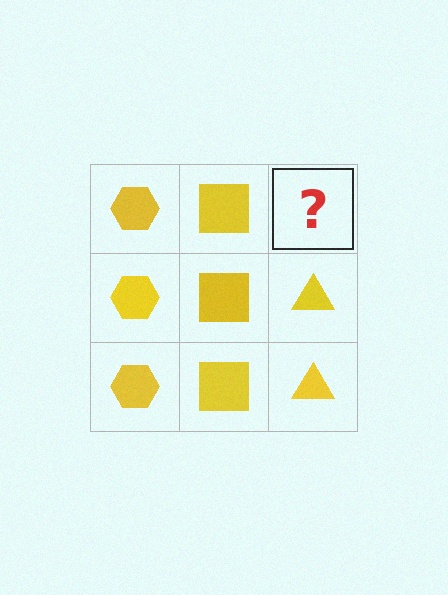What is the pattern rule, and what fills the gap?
The rule is that each column has a consistent shape. The gap should be filled with a yellow triangle.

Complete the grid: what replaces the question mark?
The question mark should be replaced with a yellow triangle.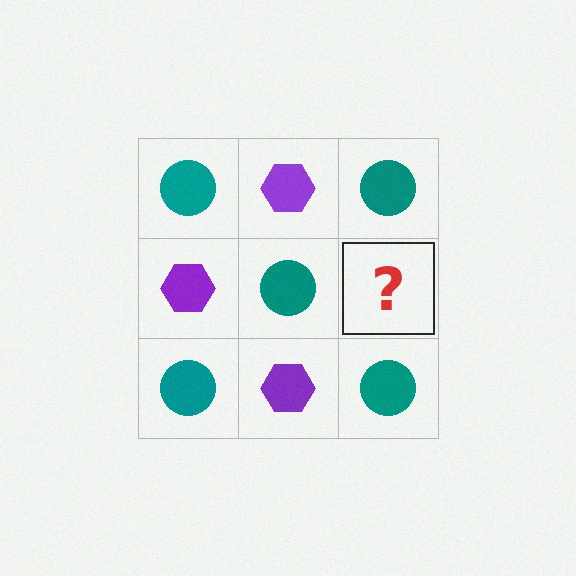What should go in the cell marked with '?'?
The missing cell should contain a purple hexagon.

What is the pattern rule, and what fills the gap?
The rule is that it alternates teal circle and purple hexagon in a checkerboard pattern. The gap should be filled with a purple hexagon.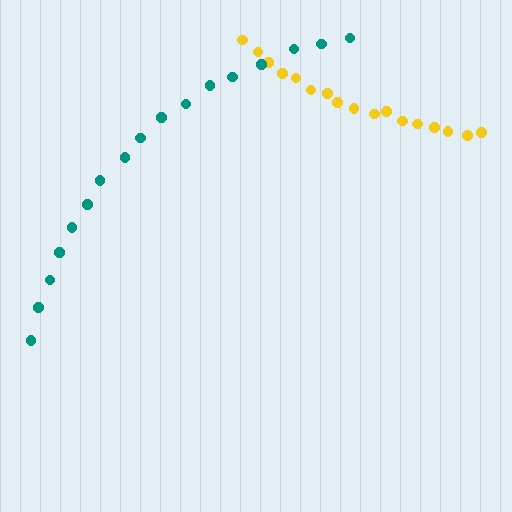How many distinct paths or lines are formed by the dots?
There are 2 distinct paths.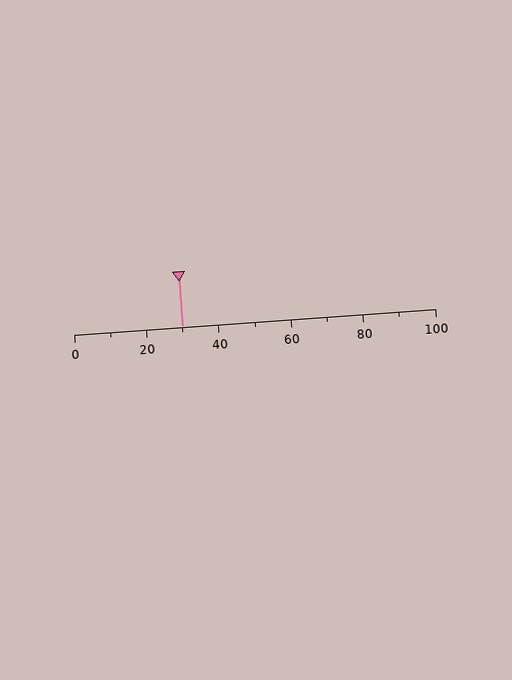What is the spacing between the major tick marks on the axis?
The major ticks are spaced 20 apart.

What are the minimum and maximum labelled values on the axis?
The axis runs from 0 to 100.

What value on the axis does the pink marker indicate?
The marker indicates approximately 30.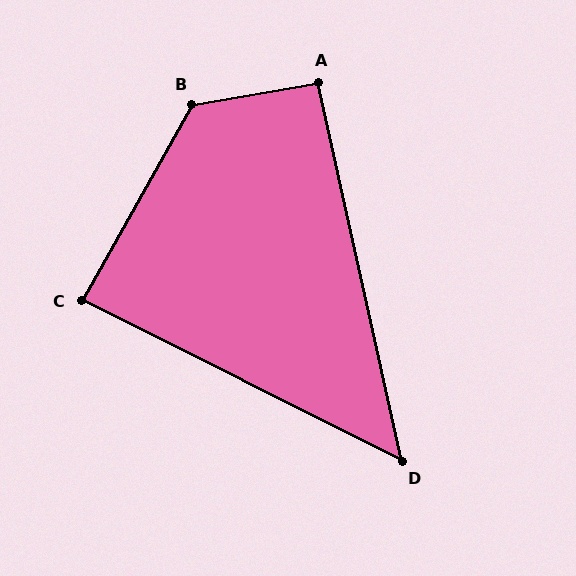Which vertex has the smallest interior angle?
D, at approximately 51 degrees.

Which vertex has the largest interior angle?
B, at approximately 129 degrees.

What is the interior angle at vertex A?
Approximately 93 degrees (approximately right).